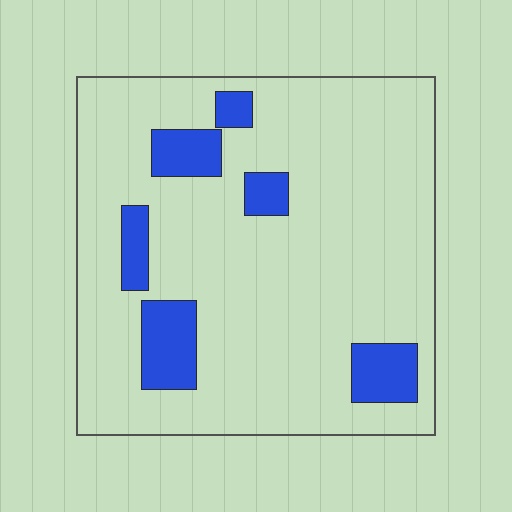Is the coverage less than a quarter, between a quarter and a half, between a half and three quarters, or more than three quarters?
Less than a quarter.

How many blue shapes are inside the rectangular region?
6.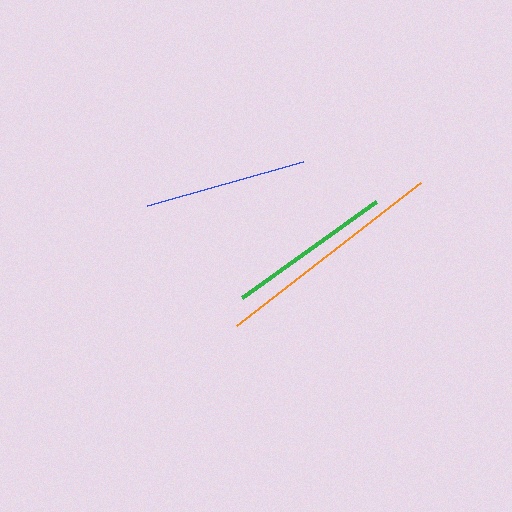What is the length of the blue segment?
The blue segment is approximately 163 pixels long.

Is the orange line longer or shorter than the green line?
The orange line is longer than the green line.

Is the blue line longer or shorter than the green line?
The green line is longer than the blue line.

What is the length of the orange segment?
The orange segment is approximately 233 pixels long.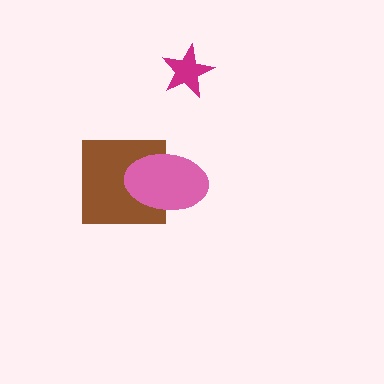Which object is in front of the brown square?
The pink ellipse is in front of the brown square.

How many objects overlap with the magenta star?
0 objects overlap with the magenta star.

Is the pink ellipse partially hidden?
No, no other shape covers it.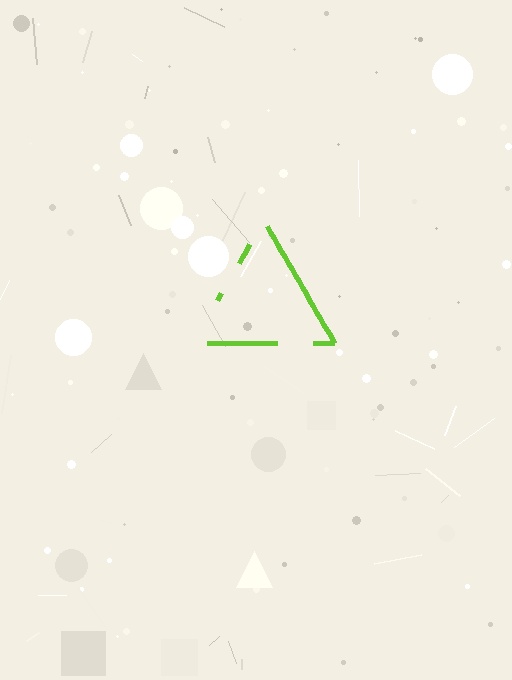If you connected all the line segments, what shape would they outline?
They would outline a triangle.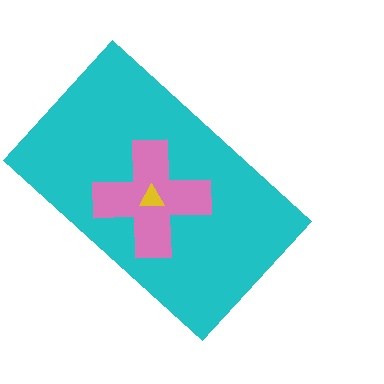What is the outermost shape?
The cyan rectangle.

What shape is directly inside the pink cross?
The yellow triangle.